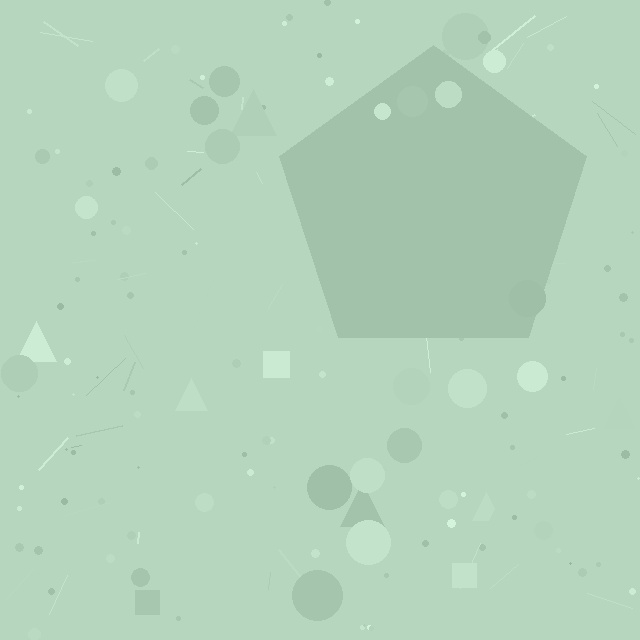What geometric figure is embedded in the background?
A pentagon is embedded in the background.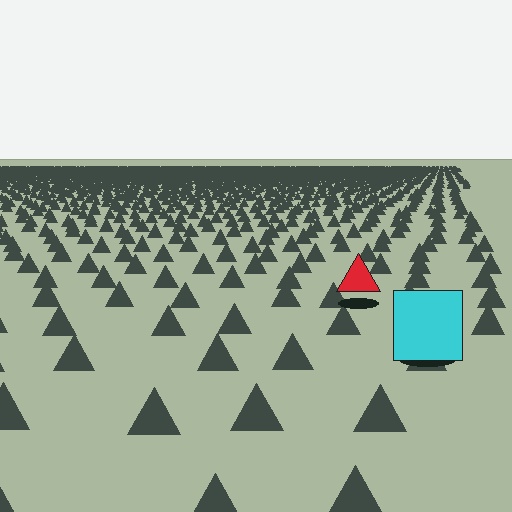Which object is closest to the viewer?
The cyan square is closest. The texture marks near it are larger and more spread out.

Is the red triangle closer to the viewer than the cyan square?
No. The cyan square is closer — you can tell from the texture gradient: the ground texture is coarser near it.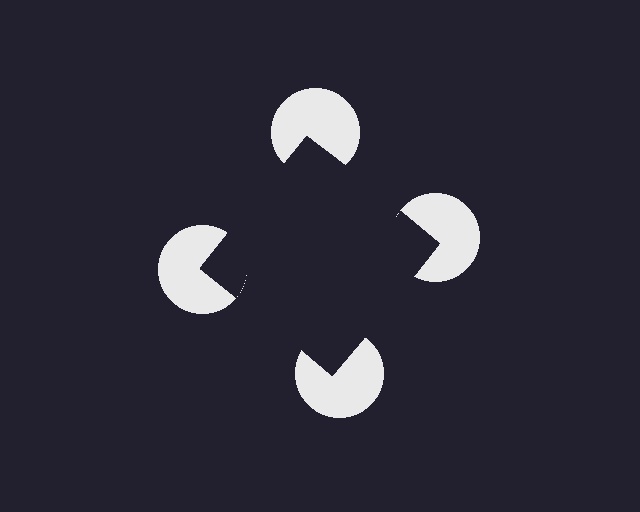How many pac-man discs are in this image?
There are 4 — one at each vertex of the illusory square.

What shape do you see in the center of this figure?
An illusory square — its edges are inferred from the aligned wedge cuts in the pac-man discs, not physically drawn.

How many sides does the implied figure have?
4 sides.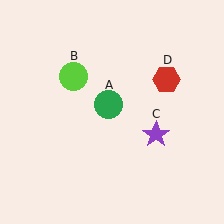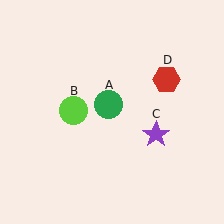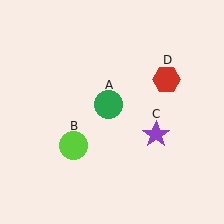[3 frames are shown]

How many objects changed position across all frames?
1 object changed position: lime circle (object B).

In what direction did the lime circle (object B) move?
The lime circle (object B) moved down.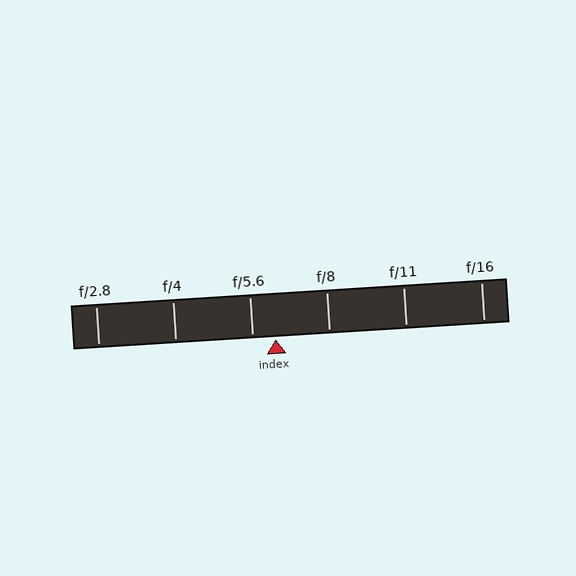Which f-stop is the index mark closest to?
The index mark is closest to f/5.6.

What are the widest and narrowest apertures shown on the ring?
The widest aperture shown is f/2.8 and the narrowest is f/16.